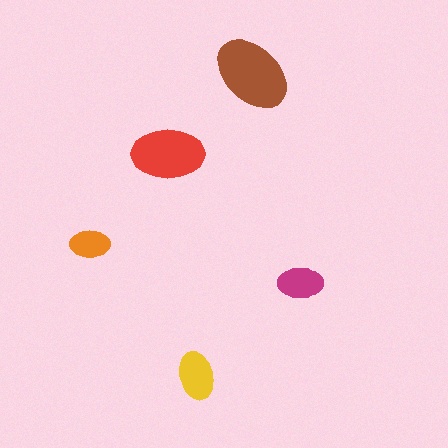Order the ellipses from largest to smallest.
the brown one, the red one, the yellow one, the magenta one, the orange one.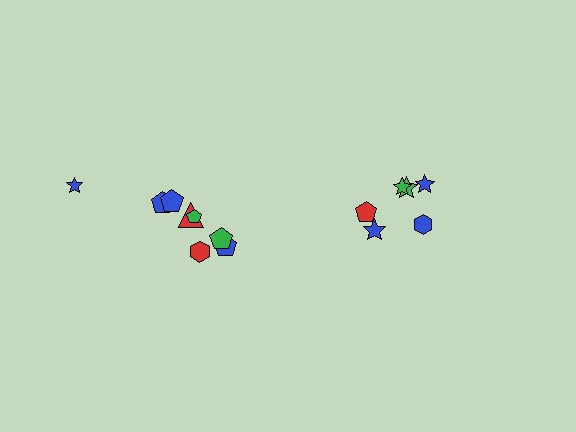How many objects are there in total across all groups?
There are 14 objects.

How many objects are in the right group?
There are 6 objects.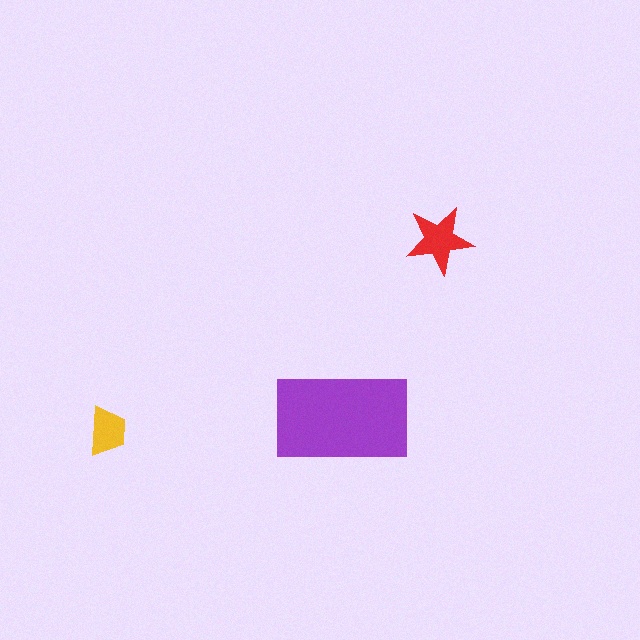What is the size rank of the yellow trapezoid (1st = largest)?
3rd.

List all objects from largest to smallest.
The purple rectangle, the red star, the yellow trapezoid.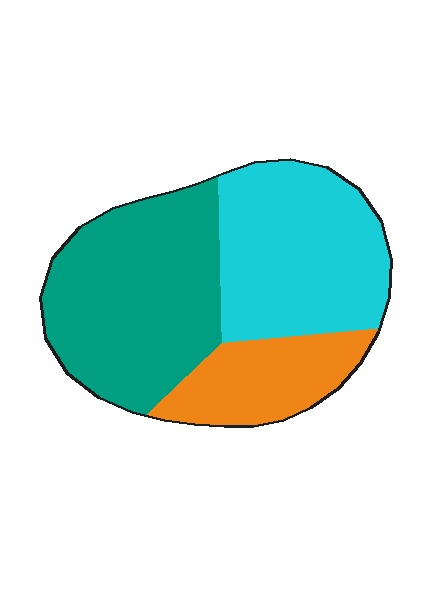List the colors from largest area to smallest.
From largest to smallest: teal, cyan, orange.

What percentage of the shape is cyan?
Cyan takes up about three eighths (3/8) of the shape.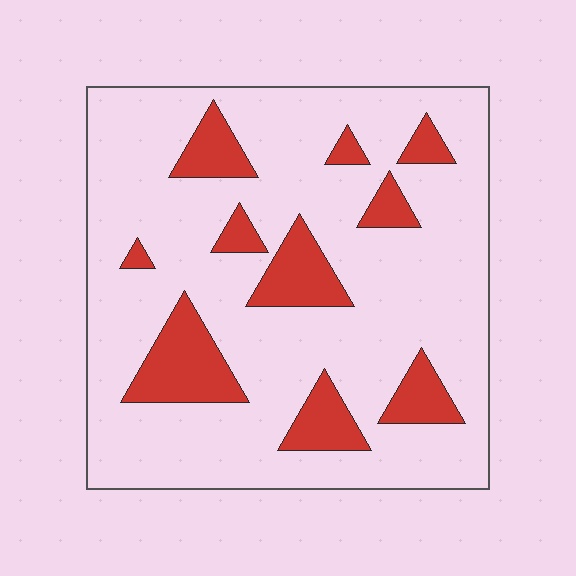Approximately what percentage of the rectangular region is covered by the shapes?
Approximately 20%.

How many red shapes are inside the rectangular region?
10.